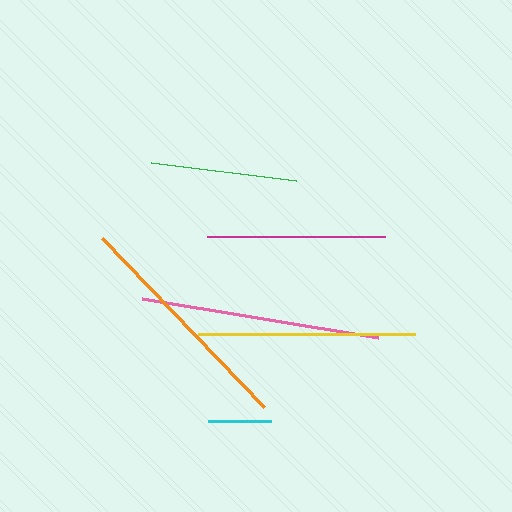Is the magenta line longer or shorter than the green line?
The magenta line is longer than the green line.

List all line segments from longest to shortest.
From longest to shortest: pink, orange, yellow, magenta, green, cyan.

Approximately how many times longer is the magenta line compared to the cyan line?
The magenta line is approximately 2.8 times the length of the cyan line.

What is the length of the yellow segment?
The yellow segment is approximately 216 pixels long.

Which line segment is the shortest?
The cyan line is the shortest at approximately 62 pixels.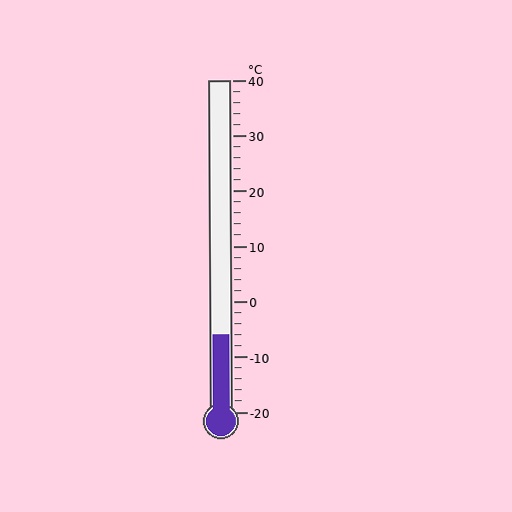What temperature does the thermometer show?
The thermometer shows approximately -6°C.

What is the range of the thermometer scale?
The thermometer scale ranges from -20°C to 40°C.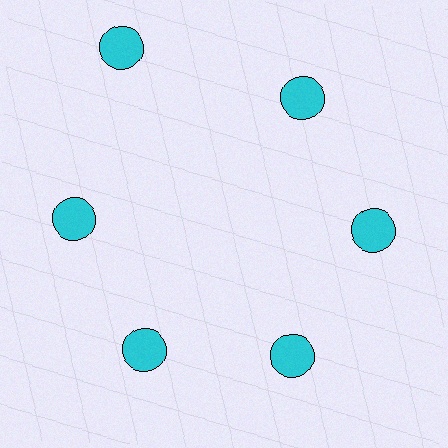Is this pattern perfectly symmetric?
No. The 6 cyan circles are arranged in a ring, but one element near the 11 o'clock position is pushed outward from the center, breaking the 6-fold rotational symmetry.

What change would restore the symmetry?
The symmetry would be restored by moving it inward, back onto the ring so that all 6 circles sit at equal angles and equal distance from the center.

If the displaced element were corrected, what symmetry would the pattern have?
It would have 6-fold rotational symmetry — the pattern would map onto itself every 60 degrees.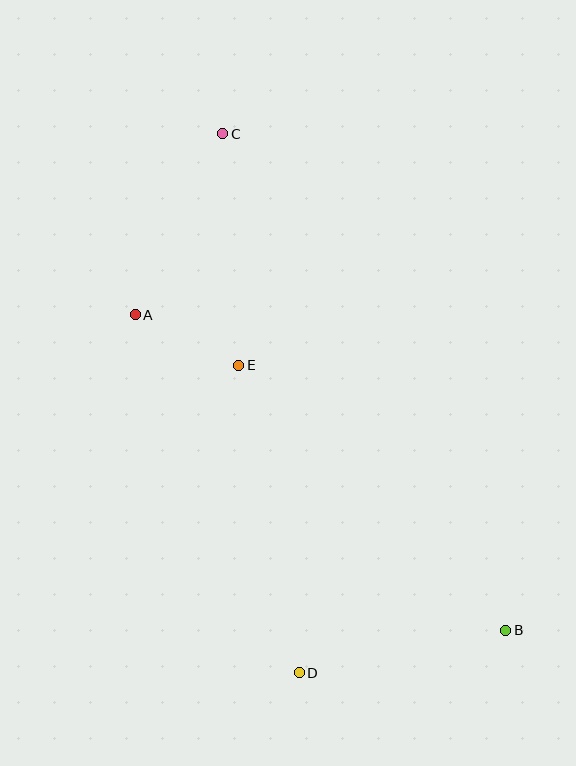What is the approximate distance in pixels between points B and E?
The distance between B and E is approximately 376 pixels.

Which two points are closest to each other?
Points A and E are closest to each other.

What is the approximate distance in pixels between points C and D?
The distance between C and D is approximately 544 pixels.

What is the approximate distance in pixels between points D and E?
The distance between D and E is approximately 313 pixels.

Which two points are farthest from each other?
Points B and C are farthest from each other.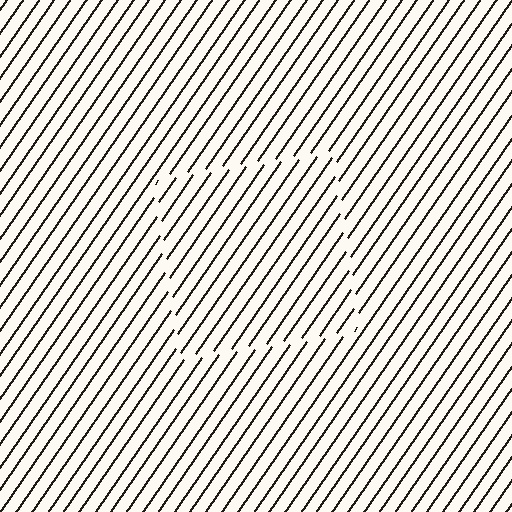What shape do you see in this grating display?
An illusory square. The interior of the shape contains the same grating, shifted by half a period — the contour is defined by the phase discontinuity where line-ends from the inner and outer gratings abut.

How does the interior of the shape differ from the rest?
The interior of the shape contains the same grating, shifted by half a period — the contour is defined by the phase discontinuity where line-ends from the inner and outer gratings abut.